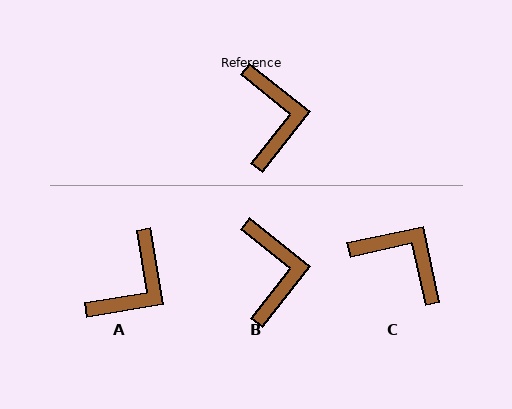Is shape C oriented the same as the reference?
No, it is off by about 51 degrees.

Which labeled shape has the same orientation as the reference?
B.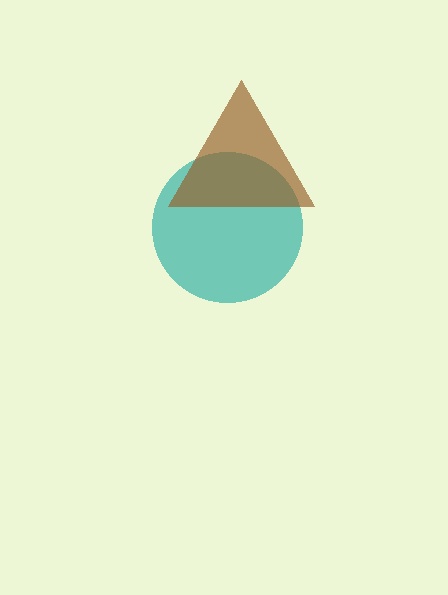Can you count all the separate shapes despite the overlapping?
Yes, there are 2 separate shapes.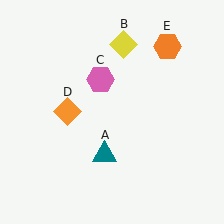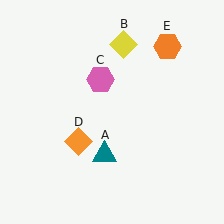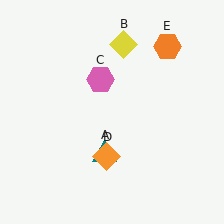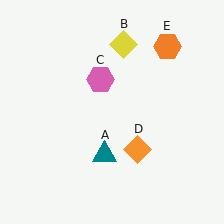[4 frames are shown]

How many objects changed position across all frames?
1 object changed position: orange diamond (object D).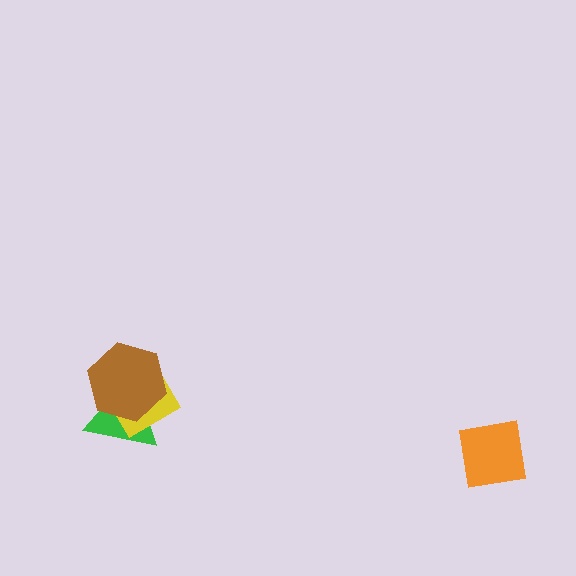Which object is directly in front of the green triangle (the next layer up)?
The yellow rectangle is directly in front of the green triangle.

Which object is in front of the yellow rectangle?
The brown hexagon is in front of the yellow rectangle.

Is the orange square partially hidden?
No, no other shape covers it.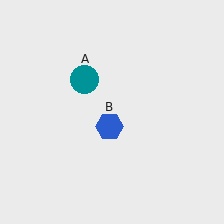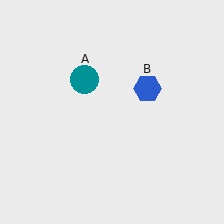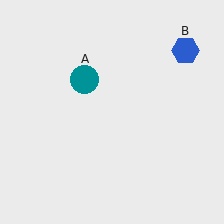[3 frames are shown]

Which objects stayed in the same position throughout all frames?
Teal circle (object A) remained stationary.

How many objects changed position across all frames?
1 object changed position: blue hexagon (object B).